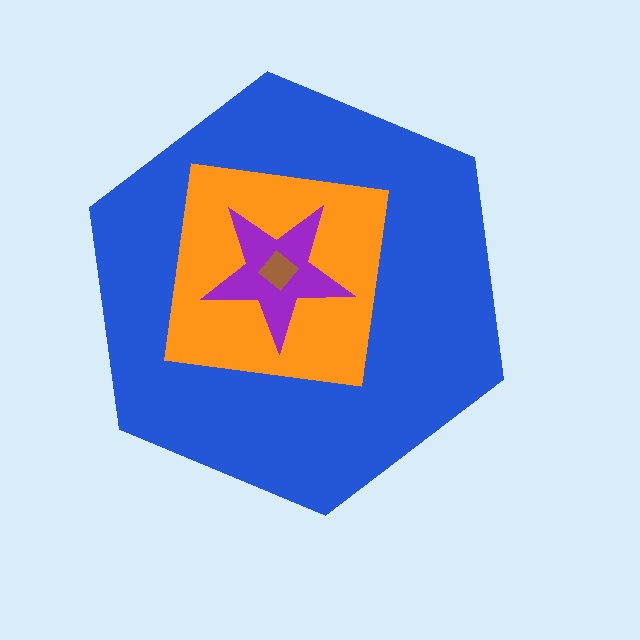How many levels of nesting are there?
4.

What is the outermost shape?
The blue hexagon.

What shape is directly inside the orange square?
The purple star.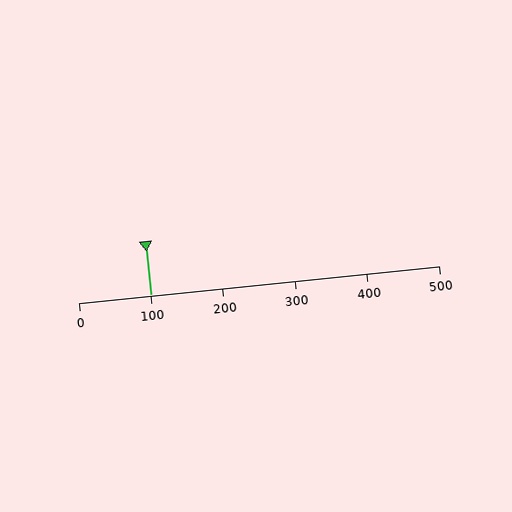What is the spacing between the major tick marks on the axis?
The major ticks are spaced 100 apart.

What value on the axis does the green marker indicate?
The marker indicates approximately 100.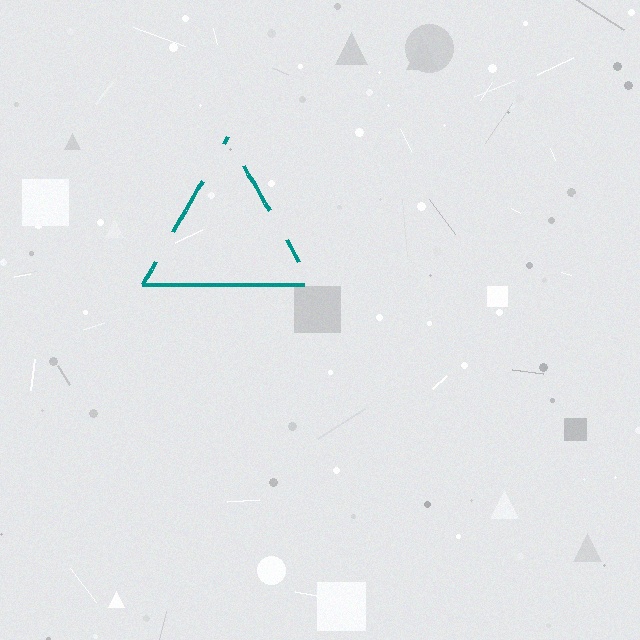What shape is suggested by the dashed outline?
The dashed outline suggests a triangle.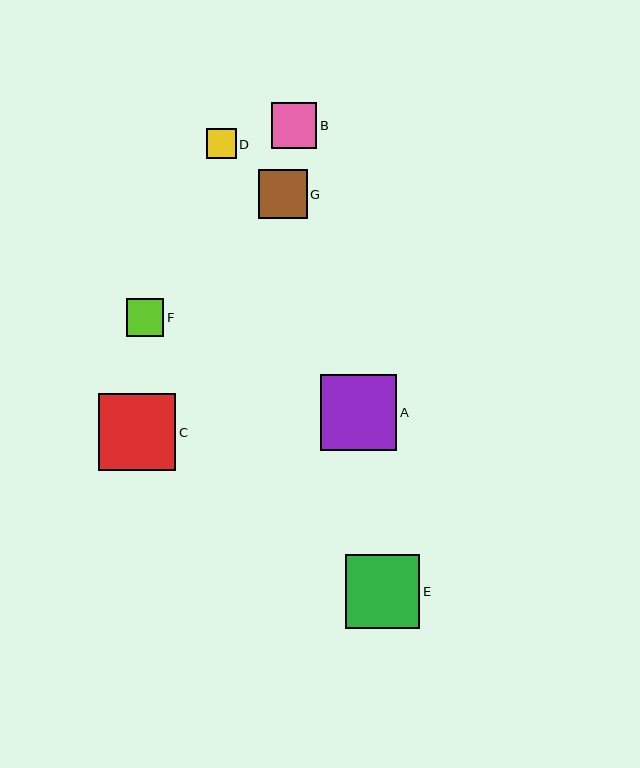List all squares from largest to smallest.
From largest to smallest: C, A, E, G, B, F, D.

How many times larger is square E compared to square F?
Square E is approximately 2.0 times the size of square F.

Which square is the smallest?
Square D is the smallest with a size of approximately 30 pixels.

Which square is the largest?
Square C is the largest with a size of approximately 77 pixels.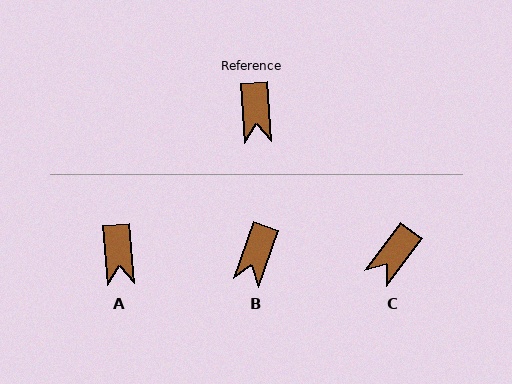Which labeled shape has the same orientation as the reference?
A.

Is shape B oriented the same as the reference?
No, it is off by about 24 degrees.